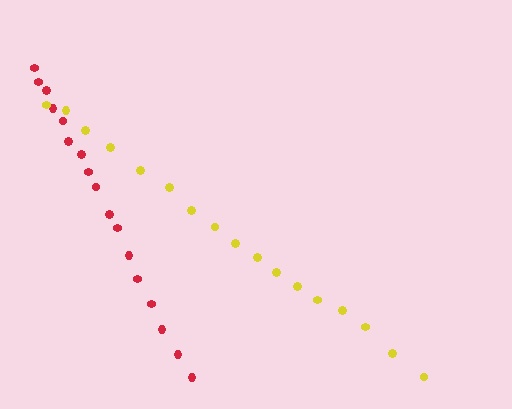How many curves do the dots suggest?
There are 2 distinct paths.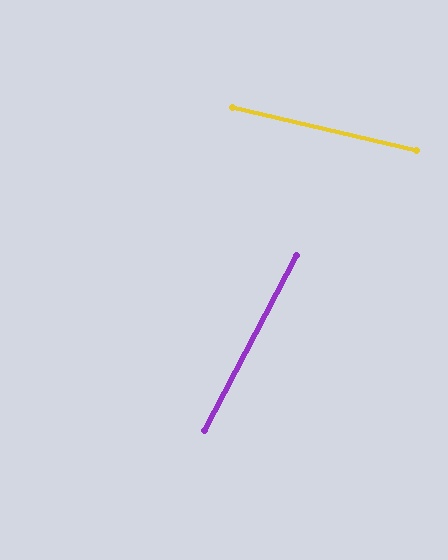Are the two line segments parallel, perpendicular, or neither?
Neither parallel nor perpendicular — they differ by about 75°.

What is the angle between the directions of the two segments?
Approximately 75 degrees.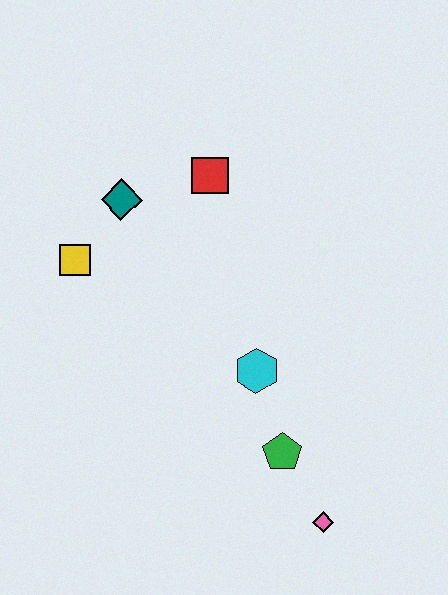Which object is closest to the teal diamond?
The yellow square is closest to the teal diamond.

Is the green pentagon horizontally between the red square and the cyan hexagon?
No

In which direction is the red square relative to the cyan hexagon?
The red square is above the cyan hexagon.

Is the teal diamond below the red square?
Yes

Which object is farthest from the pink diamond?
The teal diamond is farthest from the pink diamond.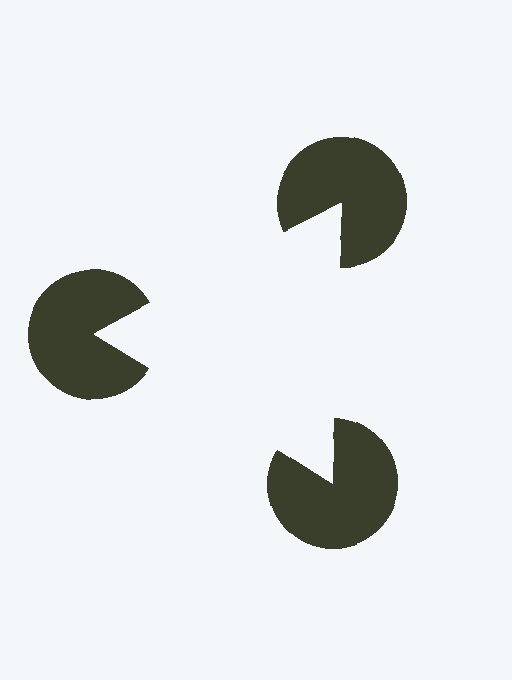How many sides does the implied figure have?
3 sides.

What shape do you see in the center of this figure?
An illusory triangle — its edges are inferred from the aligned wedge cuts in the pac-man discs, not physically drawn.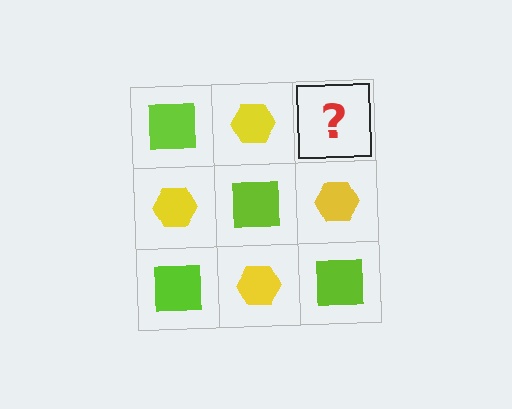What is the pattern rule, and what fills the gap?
The rule is that it alternates lime square and yellow hexagon in a checkerboard pattern. The gap should be filled with a lime square.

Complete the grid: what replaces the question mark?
The question mark should be replaced with a lime square.